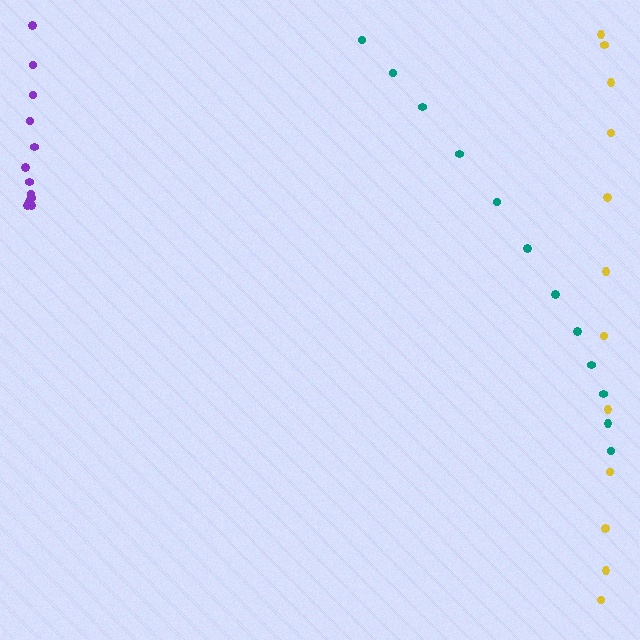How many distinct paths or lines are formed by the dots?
There are 3 distinct paths.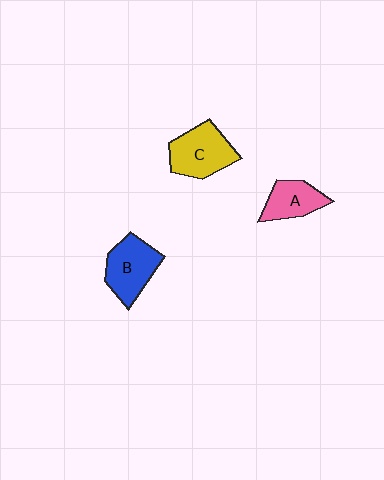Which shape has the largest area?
Shape C (yellow).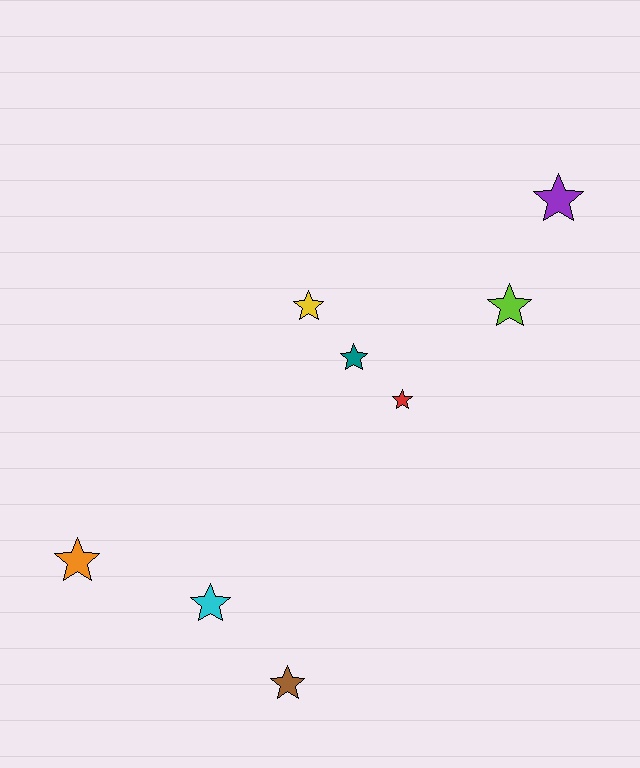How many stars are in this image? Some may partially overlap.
There are 8 stars.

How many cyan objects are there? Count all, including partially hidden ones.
There is 1 cyan object.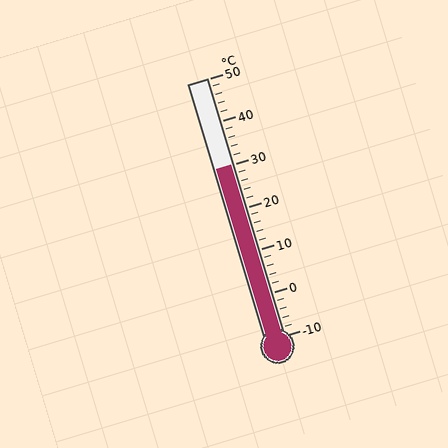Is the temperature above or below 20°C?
The temperature is above 20°C.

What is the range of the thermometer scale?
The thermometer scale ranges from -10°C to 50°C.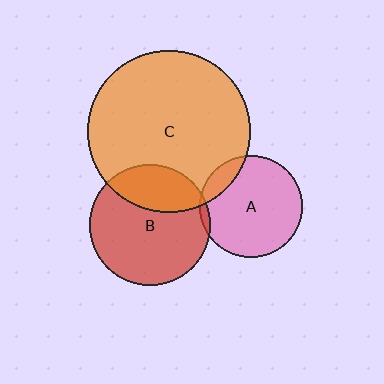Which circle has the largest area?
Circle C (orange).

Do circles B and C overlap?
Yes.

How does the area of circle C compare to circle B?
Approximately 1.8 times.